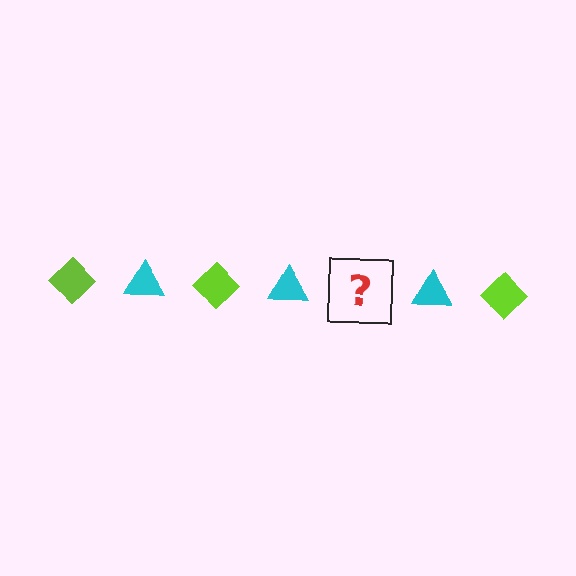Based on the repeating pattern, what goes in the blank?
The blank should be a lime diamond.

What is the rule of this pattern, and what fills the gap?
The rule is that the pattern alternates between lime diamond and cyan triangle. The gap should be filled with a lime diamond.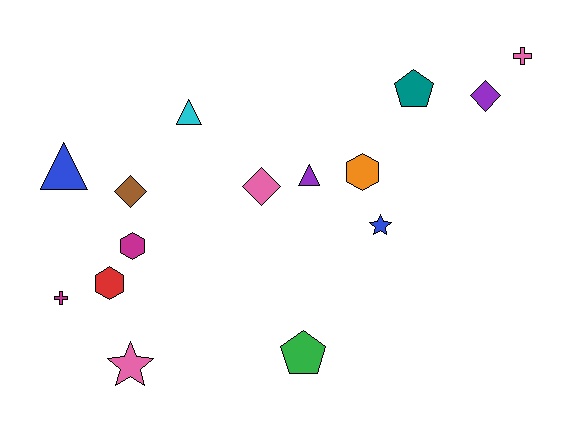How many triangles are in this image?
There are 3 triangles.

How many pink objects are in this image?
There are 3 pink objects.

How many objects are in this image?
There are 15 objects.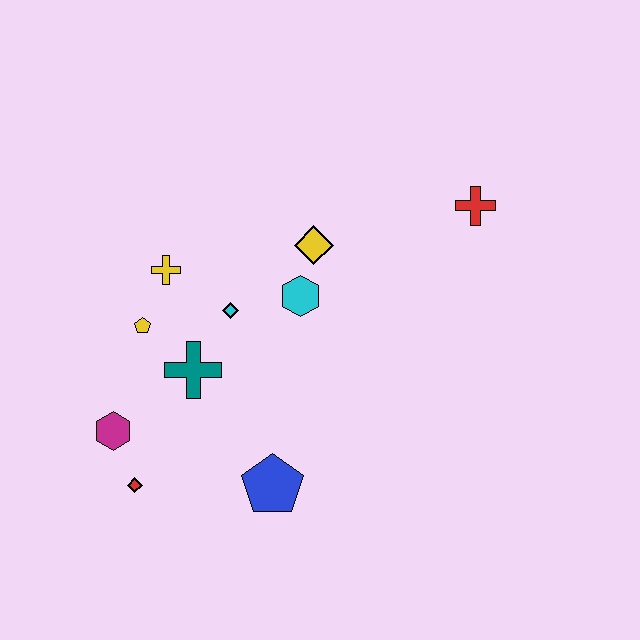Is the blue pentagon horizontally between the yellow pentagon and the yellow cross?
No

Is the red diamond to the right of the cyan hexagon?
No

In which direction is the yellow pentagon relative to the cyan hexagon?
The yellow pentagon is to the left of the cyan hexagon.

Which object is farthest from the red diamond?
The red cross is farthest from the red diamond.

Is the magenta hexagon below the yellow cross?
Yes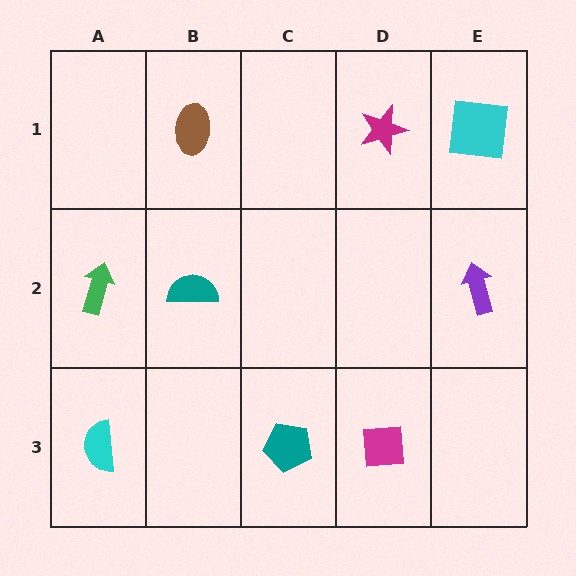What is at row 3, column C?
A teal pentagon.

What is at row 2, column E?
A purple arrow.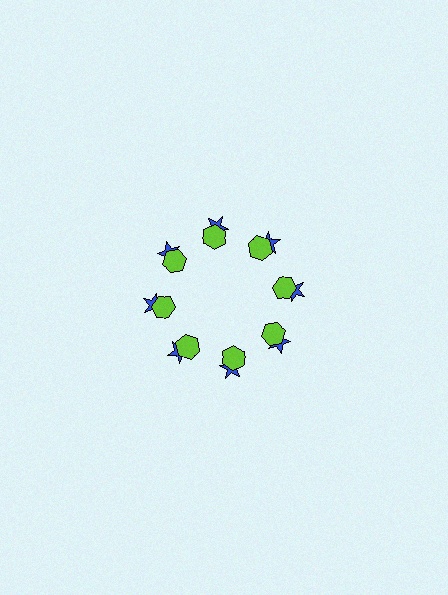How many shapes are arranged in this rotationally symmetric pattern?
There are 16 shapes, arranged in 8 groups of 2.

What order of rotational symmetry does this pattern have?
This pattern has 8-fold rotational symmetry.